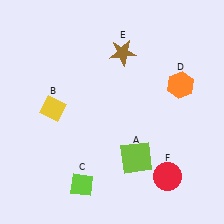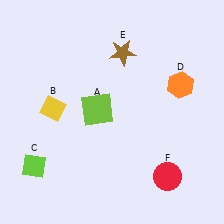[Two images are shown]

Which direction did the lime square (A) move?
The lime square (A) moved up.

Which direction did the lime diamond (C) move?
The lime diamond (C) moved left.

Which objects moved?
The objects that moved are: the lime square (A), the lime diamond (C).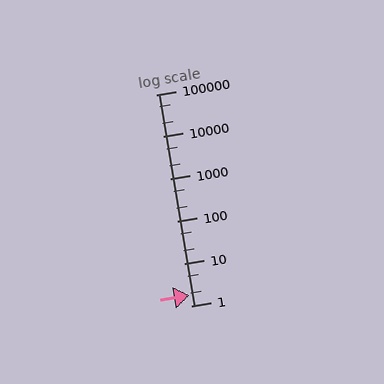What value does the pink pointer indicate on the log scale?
The pointer indicates approximately 1.8.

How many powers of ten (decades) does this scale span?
The scale spans 5 decades, from 1 to 100000.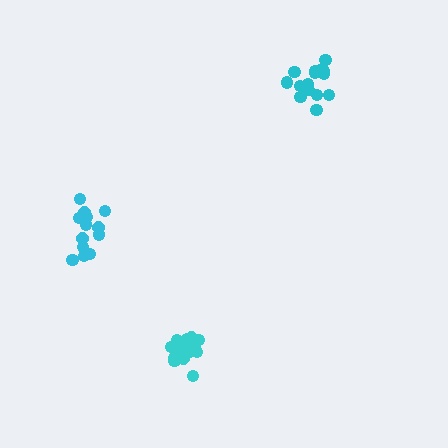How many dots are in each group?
Group 1: 13 dots, Group 2: 17 dots, Group 3: 16 dots (46 total).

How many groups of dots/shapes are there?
There are 3 groups.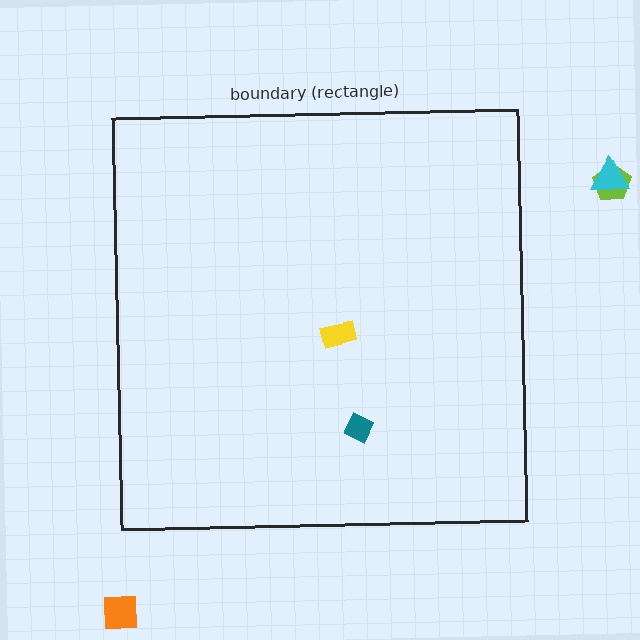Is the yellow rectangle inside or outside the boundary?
Inside.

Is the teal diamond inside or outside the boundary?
Inside.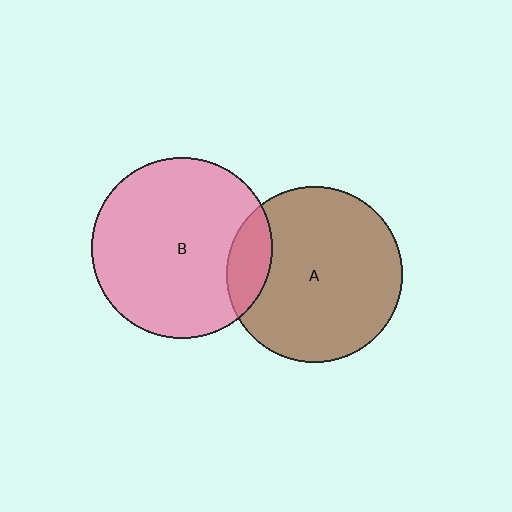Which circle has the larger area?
Circle B (pink).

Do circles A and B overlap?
Yes.